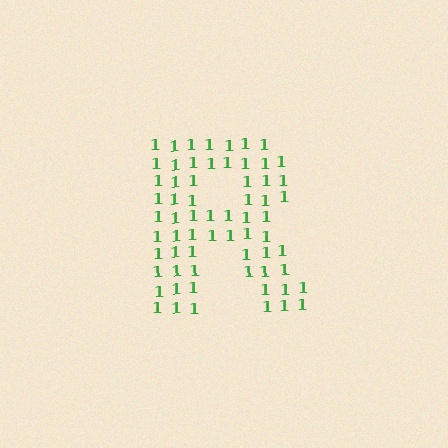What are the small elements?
The small elements are digit 1's.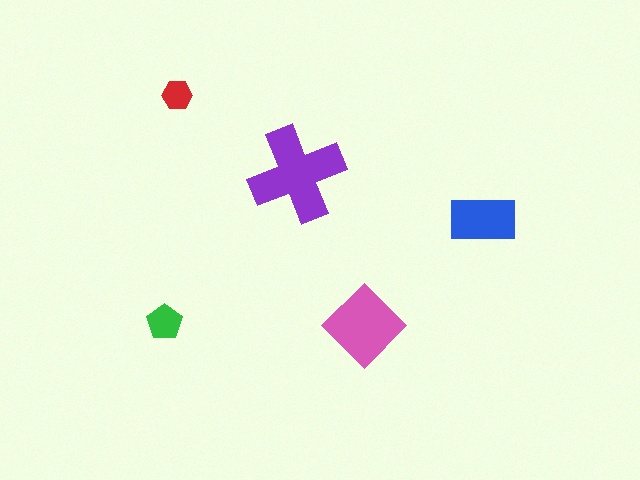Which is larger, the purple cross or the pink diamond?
The purple cross.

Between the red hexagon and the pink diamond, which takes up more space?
The pink diamond.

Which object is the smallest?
The red hexagon.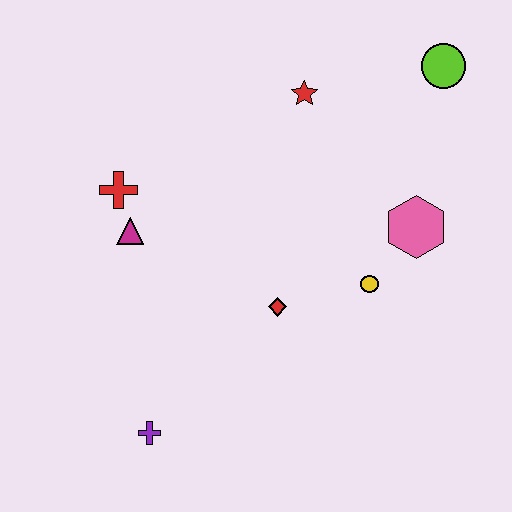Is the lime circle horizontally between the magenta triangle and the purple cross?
No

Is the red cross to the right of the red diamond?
No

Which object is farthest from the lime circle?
The purple cross is farthest from the lime circle.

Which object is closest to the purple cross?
The red diamond is closest to the purple cross.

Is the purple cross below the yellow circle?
Yes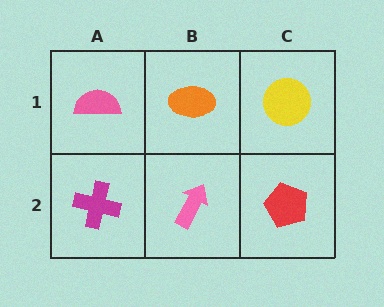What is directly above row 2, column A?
A pink semicircle.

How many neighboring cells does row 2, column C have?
2.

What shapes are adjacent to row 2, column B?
An orange ellipse (row 1, column B), a magenta cross (row 2, column A), a red pentagon (row 2, column C).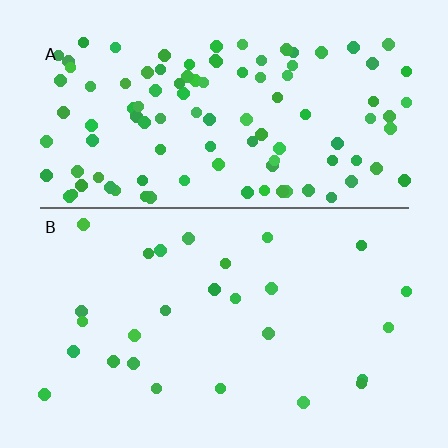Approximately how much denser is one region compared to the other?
Approximately 4.0× — region A over region B.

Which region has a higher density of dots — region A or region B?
A (the top).